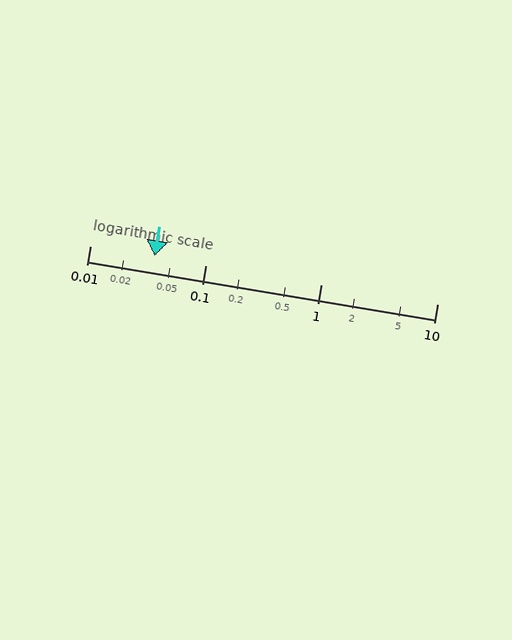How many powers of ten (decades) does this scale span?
The scale spans 3 decades, from 0.01 to 10.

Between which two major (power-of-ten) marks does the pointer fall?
The pointer is between 0.01 and 0.1.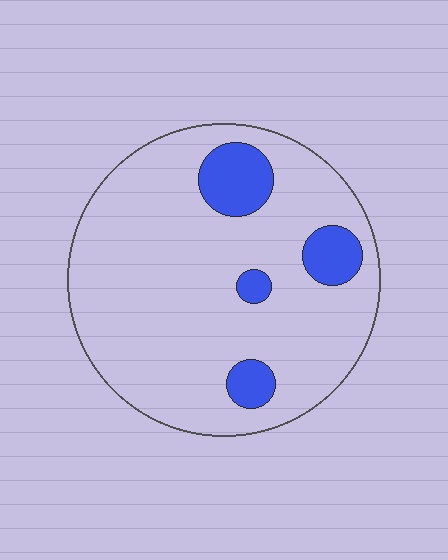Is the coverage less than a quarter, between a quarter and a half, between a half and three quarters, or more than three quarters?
Less than a quarter.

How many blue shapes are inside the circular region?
4.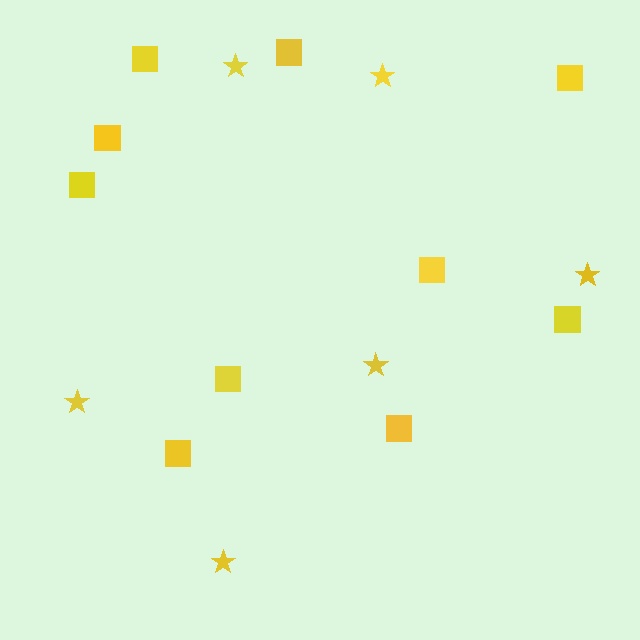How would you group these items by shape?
There are 2 groups: one group of squares (10) and one group of stars (6).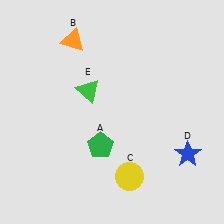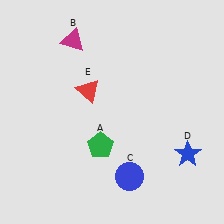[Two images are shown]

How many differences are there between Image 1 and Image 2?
There are 3 differences between the two images.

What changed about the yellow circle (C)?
In Image 1, C is yellow. In Image 2, it changed to blue.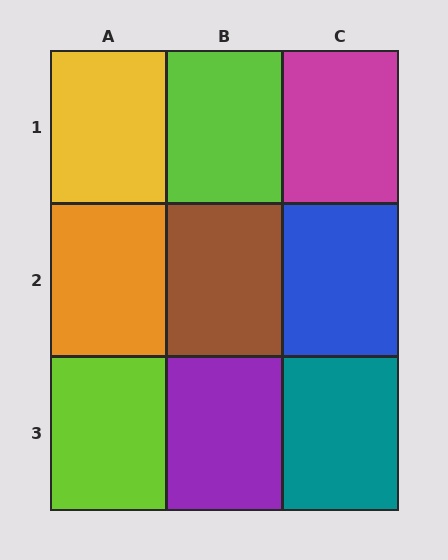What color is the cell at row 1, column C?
Magenta.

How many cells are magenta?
1 cell is magenta.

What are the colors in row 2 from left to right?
Orange, brown, blue.